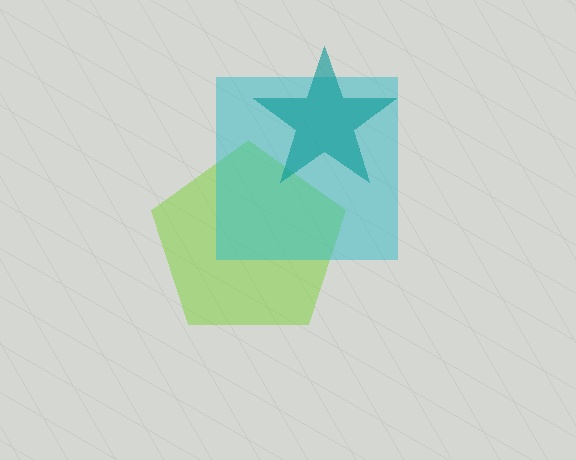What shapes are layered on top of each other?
The layered shapes are: a lime pentagon, a cyan square, a teal star.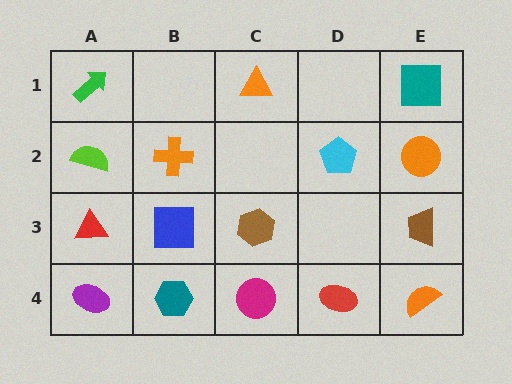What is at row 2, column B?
An orange cross.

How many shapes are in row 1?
3 shapes.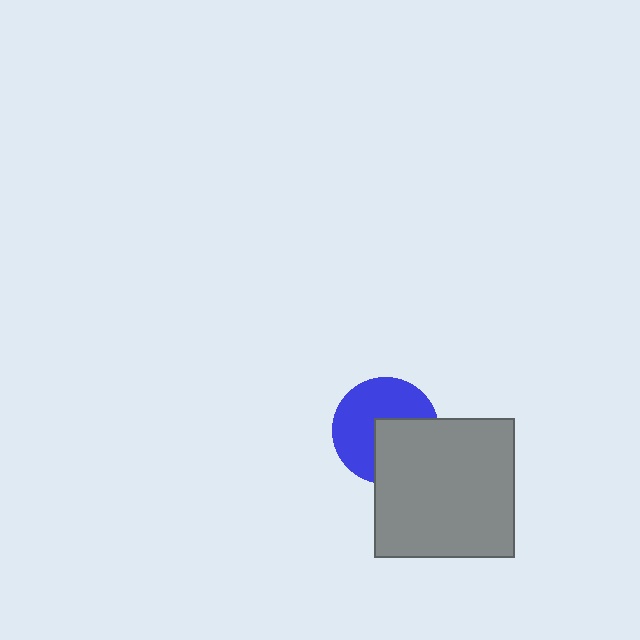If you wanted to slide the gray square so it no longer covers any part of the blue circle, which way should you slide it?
Slide it toward the lower-right — that is the most direct way to separate the two shapes.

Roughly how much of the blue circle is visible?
About half of it is visible (roughly 59%).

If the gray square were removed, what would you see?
You would see the complete blue circle.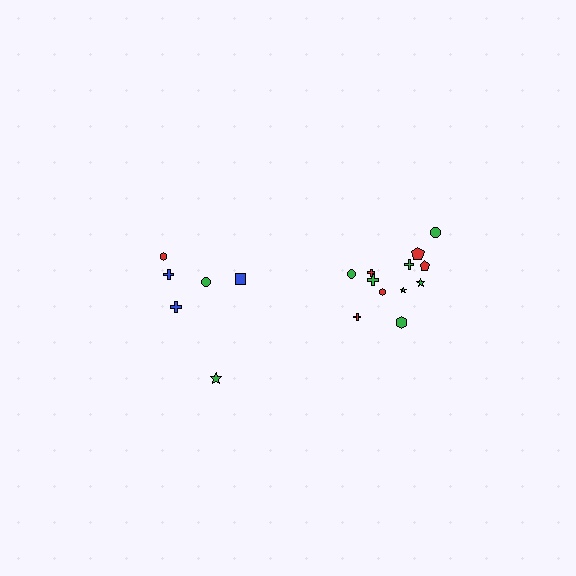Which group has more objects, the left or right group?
The right group.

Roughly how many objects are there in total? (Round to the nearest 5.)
Roughly 20 objects in total.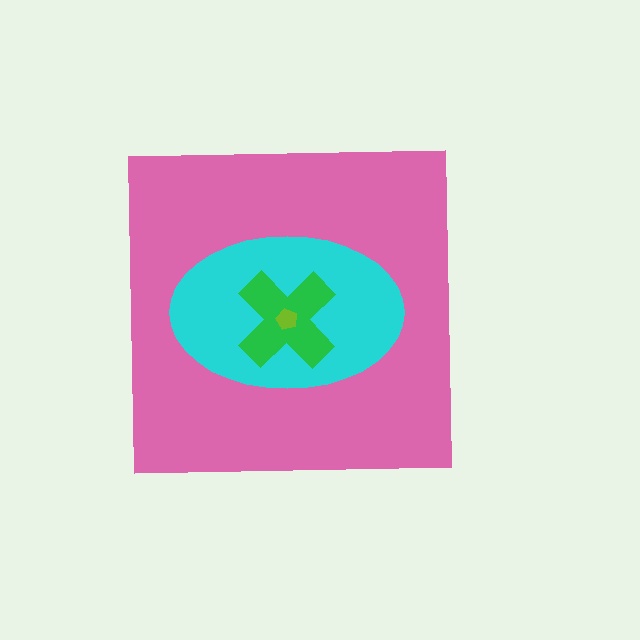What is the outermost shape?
The pink square.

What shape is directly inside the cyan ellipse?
The green cross.